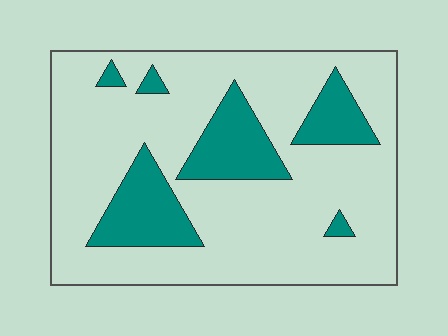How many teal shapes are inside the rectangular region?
6.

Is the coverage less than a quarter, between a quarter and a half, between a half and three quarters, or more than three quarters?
Less than a quarter.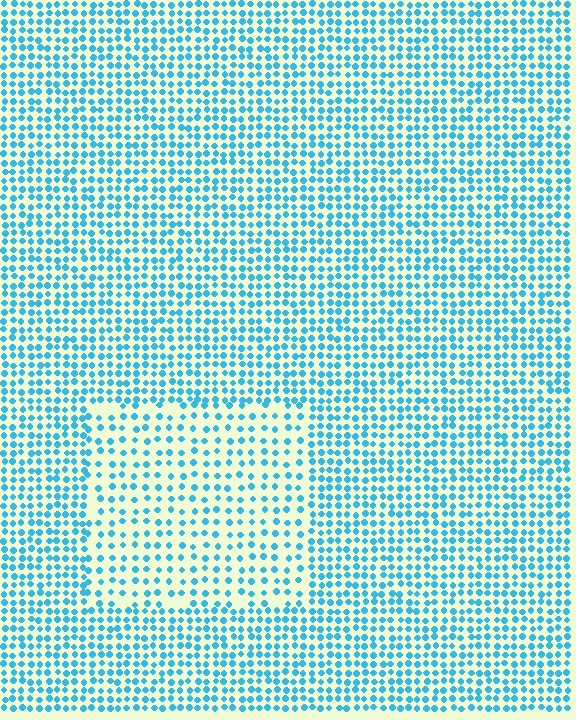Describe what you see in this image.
The image contains small cyan elements arranged at two different densities. A rectangle-shaped region is visible where the elements are less densely packed than the surrounding area.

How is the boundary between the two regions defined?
The boundary is defined by a change in element density (approximately 1.8x ratio). All elements are the same color, size, and shape.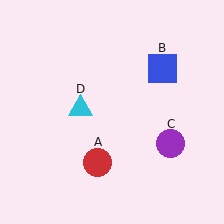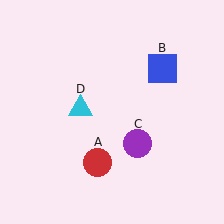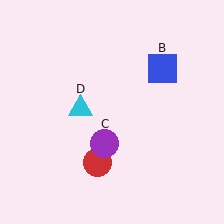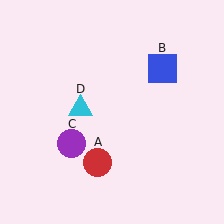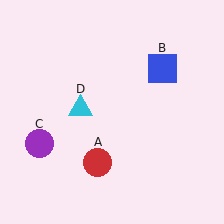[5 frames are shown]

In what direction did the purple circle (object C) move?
The purple circle (object C) moved left.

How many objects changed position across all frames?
1 object changed position: purple circle (object C).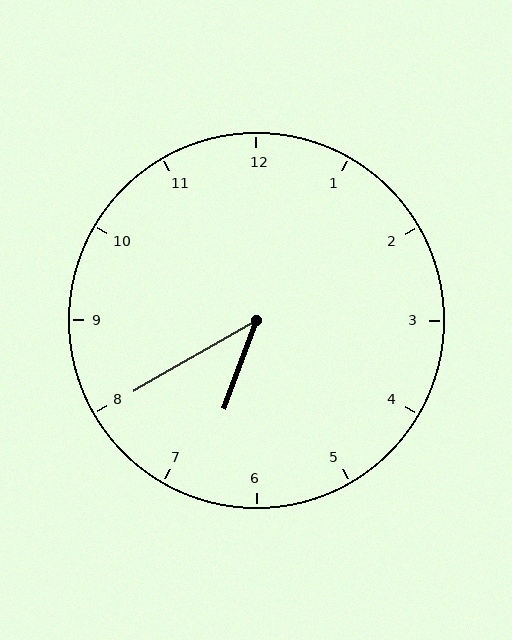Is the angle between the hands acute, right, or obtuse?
It is acute.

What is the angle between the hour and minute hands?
Approximately 40 degrees.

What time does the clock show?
6:40.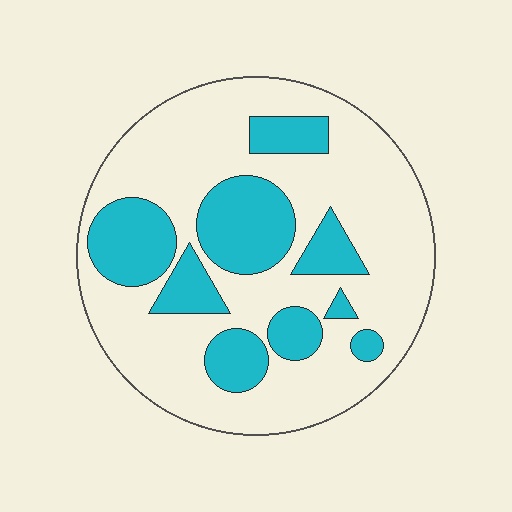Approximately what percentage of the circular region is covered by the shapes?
Approximately 30%.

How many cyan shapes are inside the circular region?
9.